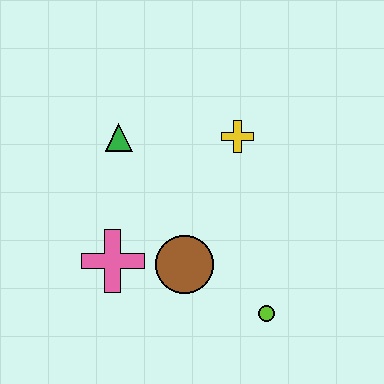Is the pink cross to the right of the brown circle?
No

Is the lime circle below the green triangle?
Yes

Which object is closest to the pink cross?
The brown circle is closest to the pink cross.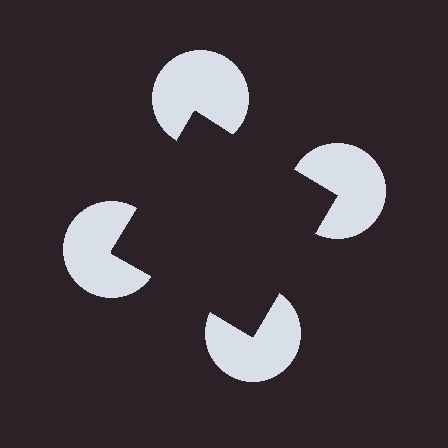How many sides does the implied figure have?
4 sides.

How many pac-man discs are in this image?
There are 4 — one at each vertex of the illusory square.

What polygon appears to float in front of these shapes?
An illusory square — its edges are inferred from the aligned wedge cuts in the pac-man discs, not physically drawn.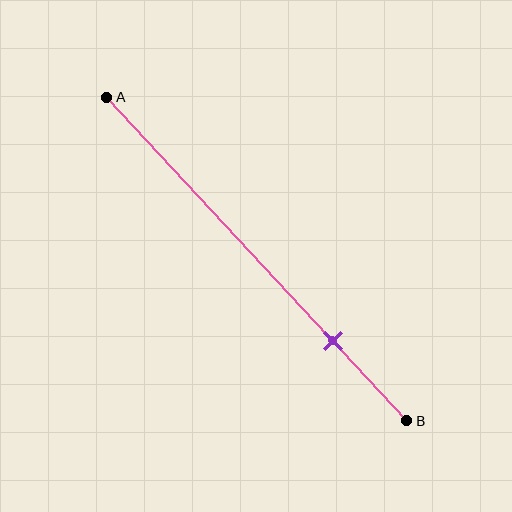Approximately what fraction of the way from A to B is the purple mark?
The purple mark is approximately 75% of the way from A to B.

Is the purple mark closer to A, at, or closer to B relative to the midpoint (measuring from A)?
The purple mark is closer to point B than the midpoint of segment AB.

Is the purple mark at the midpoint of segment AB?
No, the mark is at about 75% from A, not at the 50% midpoint.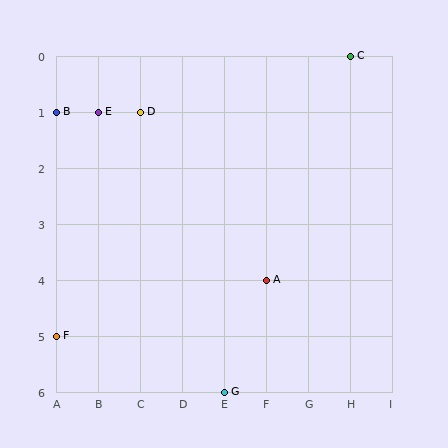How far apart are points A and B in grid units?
Points A and B are 5 columns and 3 rows apart (about 5.8 grid units diagonally).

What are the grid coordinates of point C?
Point C is at grid coordinates (H, 0).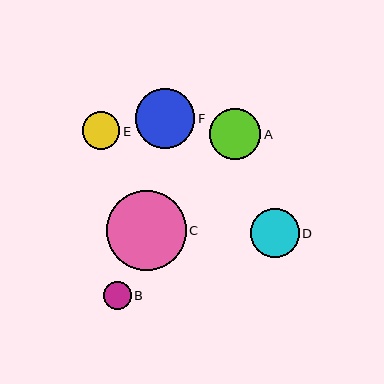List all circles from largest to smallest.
From largest to smallest: C, F, A, D, E, B.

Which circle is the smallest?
Circle B is the smallest with a size of approximately 28 pixels.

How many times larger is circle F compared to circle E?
Circle F is approximately 1.6 times the size of circle E.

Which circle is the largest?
Circle C is the largest with a size of approximately 80 pixels.